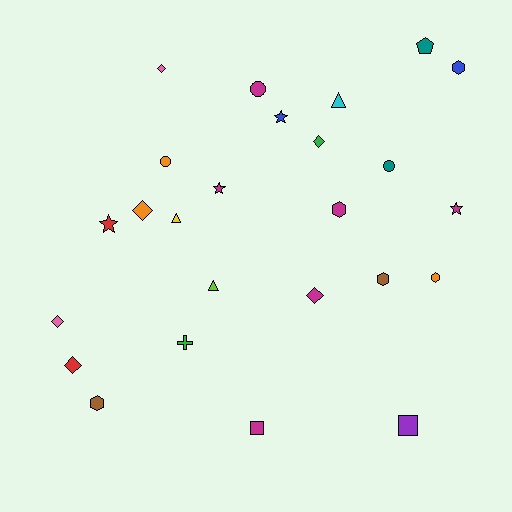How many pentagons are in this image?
There is 1 pentagon.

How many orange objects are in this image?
There are 3 orange objects.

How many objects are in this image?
There are 25 objects.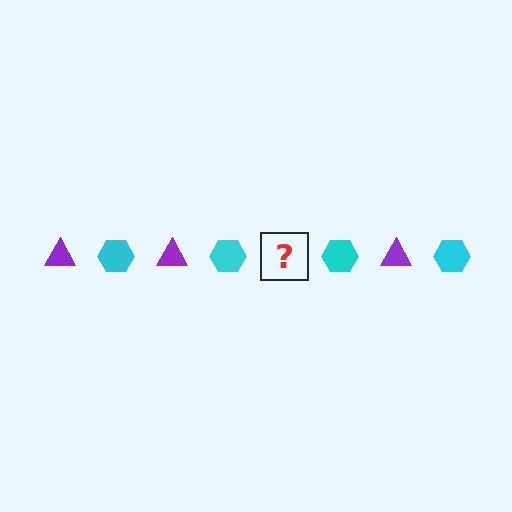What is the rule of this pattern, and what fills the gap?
The rule is that the pattern alternates between purple triangle and cyan hexagon. The gap should be filled with a purple triangle.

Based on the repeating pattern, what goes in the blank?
The blank should be a purple triangle.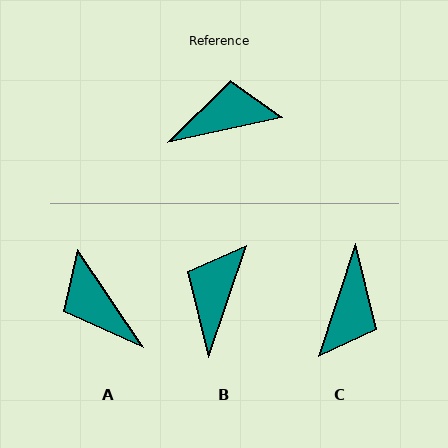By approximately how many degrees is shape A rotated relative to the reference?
Approximately 112 degrees counter-clockwise.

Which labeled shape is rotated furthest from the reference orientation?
C, about 120 degrees away.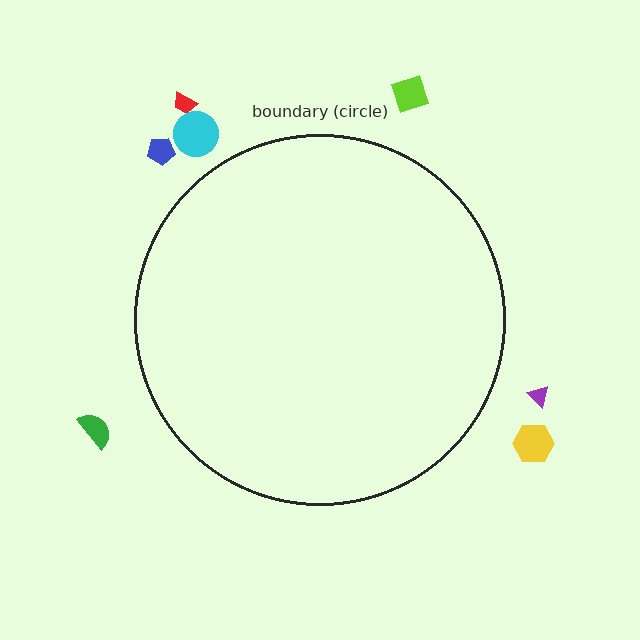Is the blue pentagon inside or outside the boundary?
Outside.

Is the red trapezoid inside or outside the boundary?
Outside.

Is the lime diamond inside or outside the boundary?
Outside.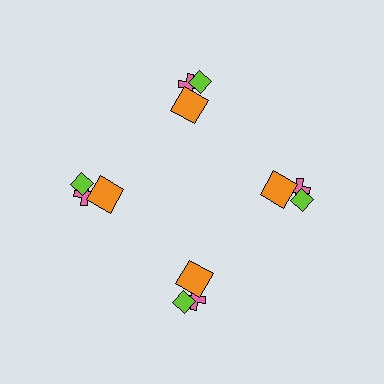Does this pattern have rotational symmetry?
Yes, this pattern has 4-fold rotational symmetry. It looks the same after rotating 90 degrees around the center.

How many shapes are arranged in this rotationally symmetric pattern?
There are 12 shapes, arranged in 4 groups of 3.